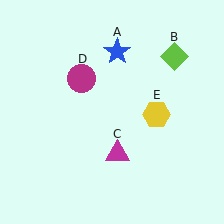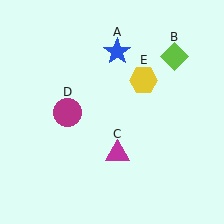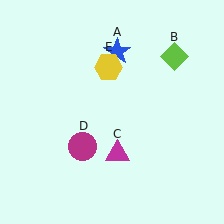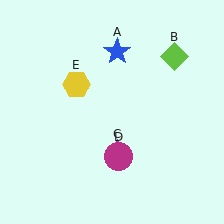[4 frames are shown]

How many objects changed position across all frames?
2 objects changed position: magenta circle (object D), yellow hexagon (object E).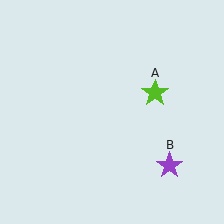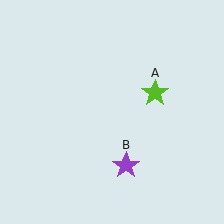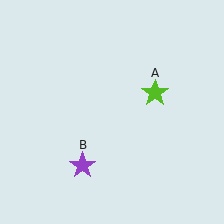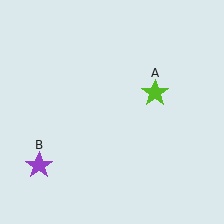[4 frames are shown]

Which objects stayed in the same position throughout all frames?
Lime star (object A) remained stationary.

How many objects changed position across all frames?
1 object changed position: purple star (object B).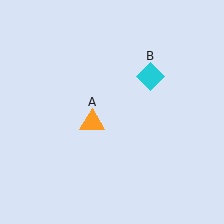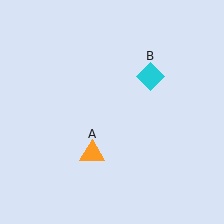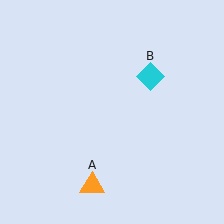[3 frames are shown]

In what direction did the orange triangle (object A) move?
The orange triangle (object A) moved down.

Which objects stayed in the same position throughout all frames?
Cyan diamond (object B) remained stationary.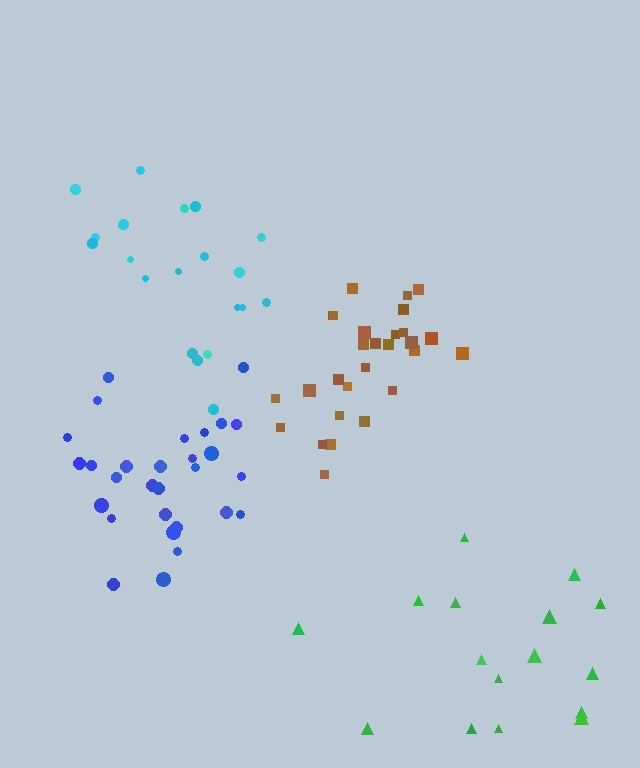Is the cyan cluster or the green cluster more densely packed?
Cyan.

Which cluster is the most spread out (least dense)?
Green.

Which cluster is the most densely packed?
Brown.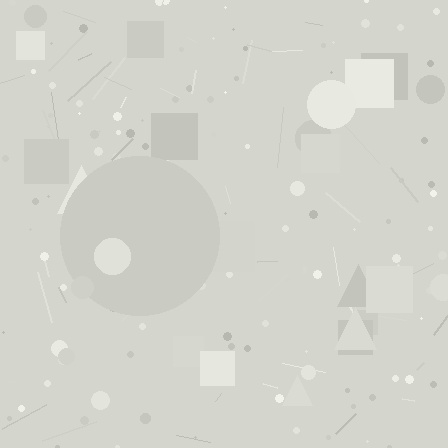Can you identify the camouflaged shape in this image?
The camouflaged shape is a circle.